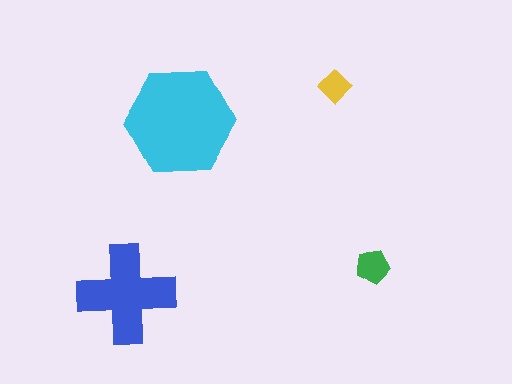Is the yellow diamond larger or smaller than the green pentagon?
Smaller.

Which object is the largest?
The cyan hexagon.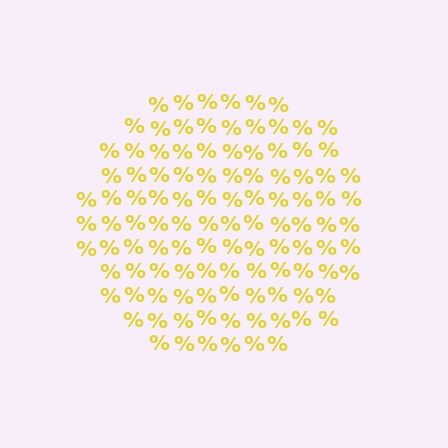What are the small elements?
The small elements are percent signs.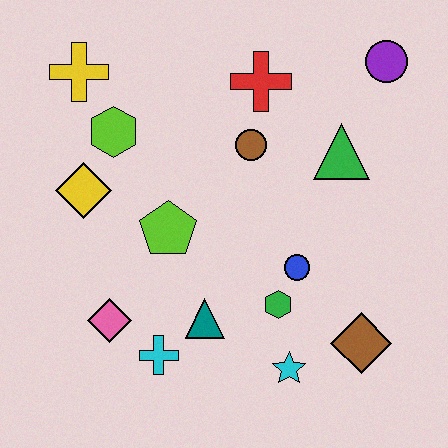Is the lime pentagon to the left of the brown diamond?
Yes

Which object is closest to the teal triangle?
The cyan cross is closest to the teal triangle.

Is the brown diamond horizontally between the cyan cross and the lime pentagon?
No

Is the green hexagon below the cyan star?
No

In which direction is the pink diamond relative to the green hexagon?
The pink diamond is to the left of the green hexagon.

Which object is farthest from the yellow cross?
The brown diamond is farthest from the yellow cross.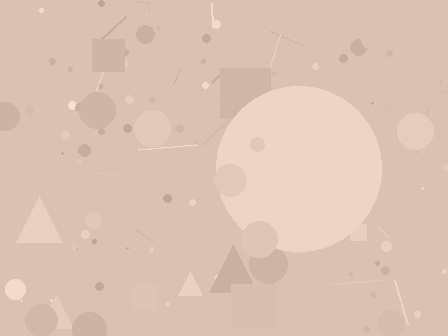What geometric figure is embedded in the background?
A circle is embedded in the background.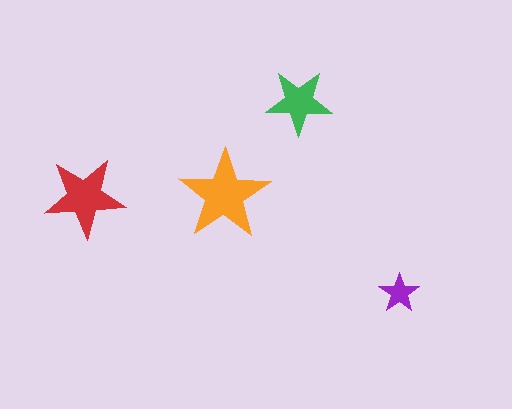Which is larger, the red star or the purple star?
The red one.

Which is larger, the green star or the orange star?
The orange one.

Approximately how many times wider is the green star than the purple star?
About 1.5 times wider.